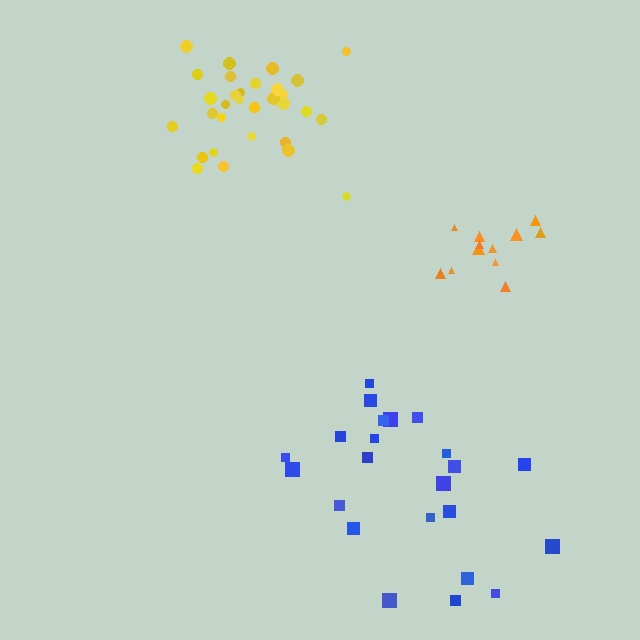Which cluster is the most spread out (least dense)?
Blue.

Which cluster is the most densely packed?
Yellow.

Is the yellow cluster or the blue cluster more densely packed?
Yellow.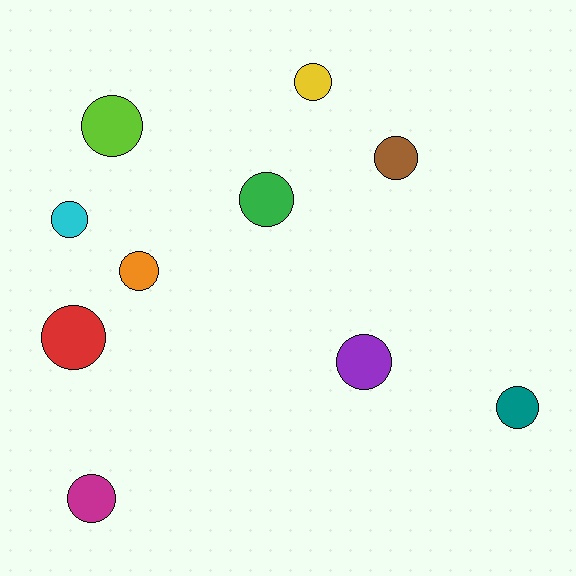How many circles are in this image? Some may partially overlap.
There are 10 circles.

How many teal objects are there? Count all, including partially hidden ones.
There is 1 teal object.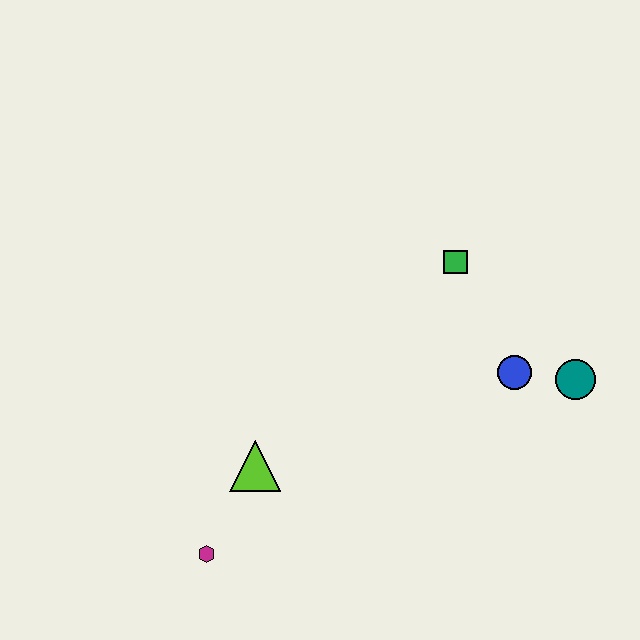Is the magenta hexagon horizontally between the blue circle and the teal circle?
No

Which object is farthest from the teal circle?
The magenta hexagon is farthest from the teal circle.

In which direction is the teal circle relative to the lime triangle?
The teal circle is to the right of the lime triangle.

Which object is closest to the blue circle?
The teal circle is closest to the blue circle.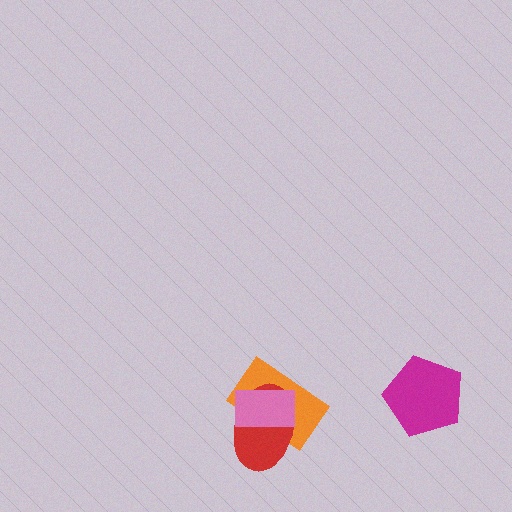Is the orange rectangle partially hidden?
Yes, it is partially covered by another shape.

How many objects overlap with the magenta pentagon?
0 objects overlap with the magenta pentagon.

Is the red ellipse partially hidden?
Yes, it is partially covered by another shape.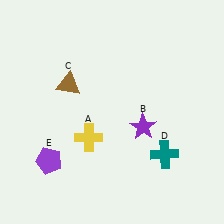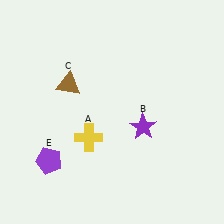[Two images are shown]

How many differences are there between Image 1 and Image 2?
There is 1 difference between the two images.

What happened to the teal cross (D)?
The teal cross (D) was removed in Image 2. It was in the bottom-right area of Image 1.